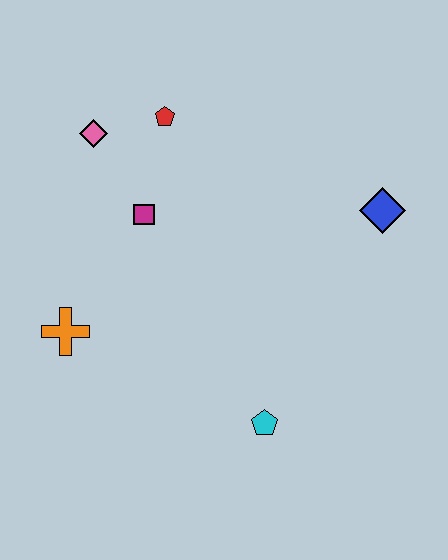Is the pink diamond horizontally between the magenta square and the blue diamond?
No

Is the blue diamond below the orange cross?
No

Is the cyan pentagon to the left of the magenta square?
No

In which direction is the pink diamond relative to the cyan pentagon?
The pink diamond is above the cyan pentagon.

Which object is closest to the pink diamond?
The red pentagon is closest to the pink diamond.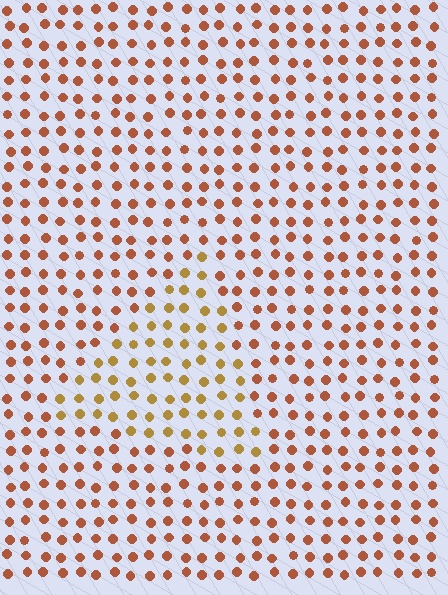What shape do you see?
I see a triangle.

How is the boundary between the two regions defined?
The boundary is defined purely by a slight shift in hue (about 28 degrees). Spacing, size, and orientation are identical on both sides.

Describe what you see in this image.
The image is filled with small brown elements in a uniform arrangement. A triangle-shaped region is visible where the elements are tinted to a slightly different hue, forming a subtle color boundary.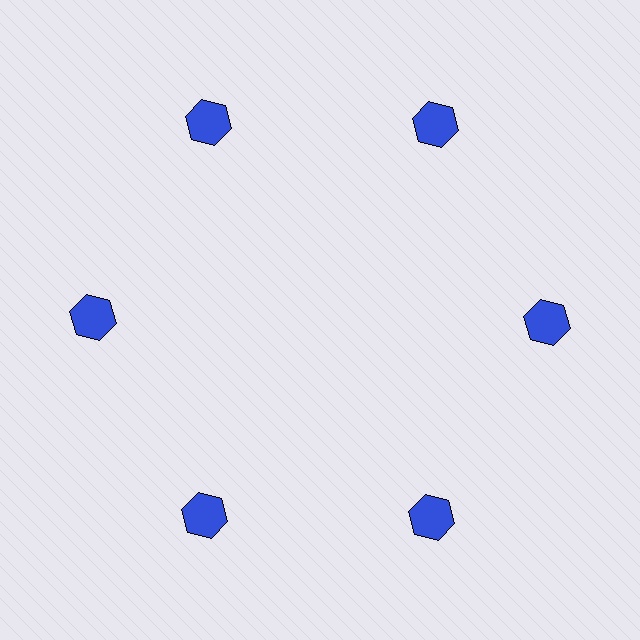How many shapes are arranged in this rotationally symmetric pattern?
There are 6 shapes, arranged in 6 groups of 1.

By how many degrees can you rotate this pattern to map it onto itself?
The pattern maps onto itself every 60 degrees of rotation.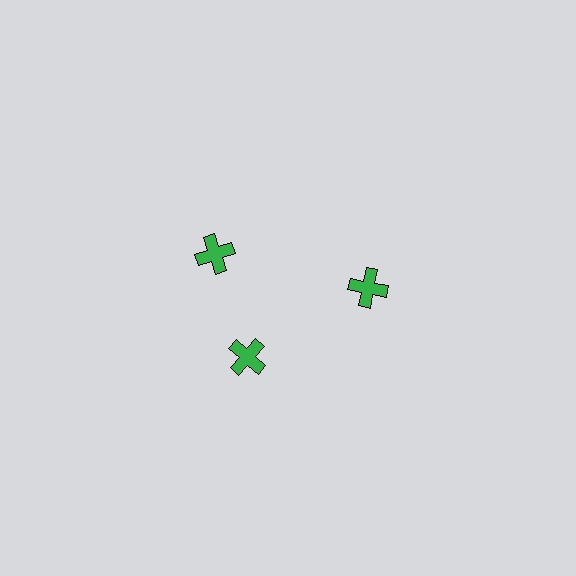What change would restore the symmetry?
The symmetry would be restored by rotating it back into even spacing with its neighbors so that all 3 crosses sit at equal angles and equal distance from the center.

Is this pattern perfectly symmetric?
No. The 3 green crosses are arranged in a ring, but one element near the 11 o'clock position is rotated out of alignment along the ring, breaking the 3-fold rotational symmetry.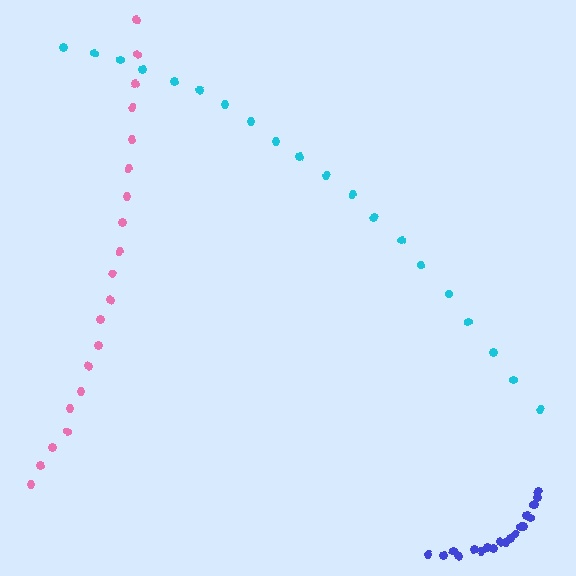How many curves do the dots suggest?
There are 3 distinct paths.